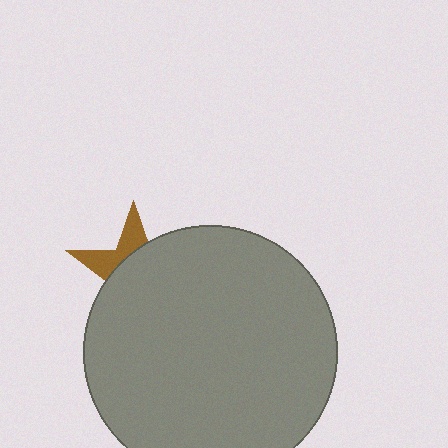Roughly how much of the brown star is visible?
A small part of it is visible (roughly 31%).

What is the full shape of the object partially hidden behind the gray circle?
The partially hidden object is a brown star.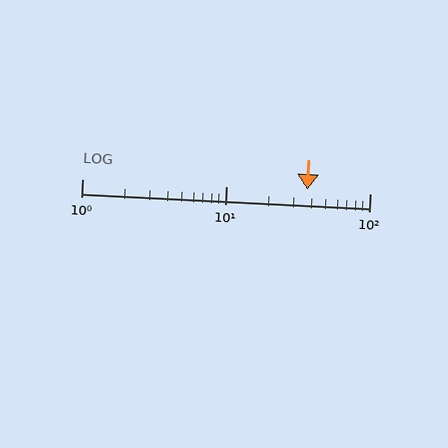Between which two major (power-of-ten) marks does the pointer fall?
The pointer is between 10 and 100.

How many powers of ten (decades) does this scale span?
The scale spans 2 decades, from 1 to 100.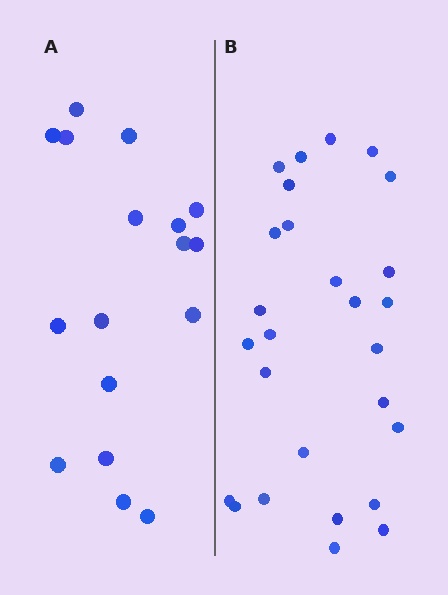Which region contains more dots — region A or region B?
Region B (the right region) has more dots.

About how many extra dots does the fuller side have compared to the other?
Region B has roughly 10 or so more dots than region A.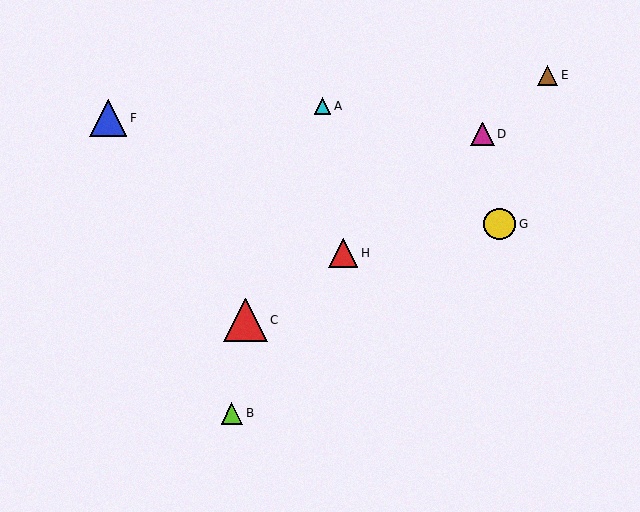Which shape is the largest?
The red triangle (labeled C) is the largest.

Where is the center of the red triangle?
The center of the red triangle is at (343, 253).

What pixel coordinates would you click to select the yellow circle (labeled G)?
Click at (500, 224) to select the yellow circle G.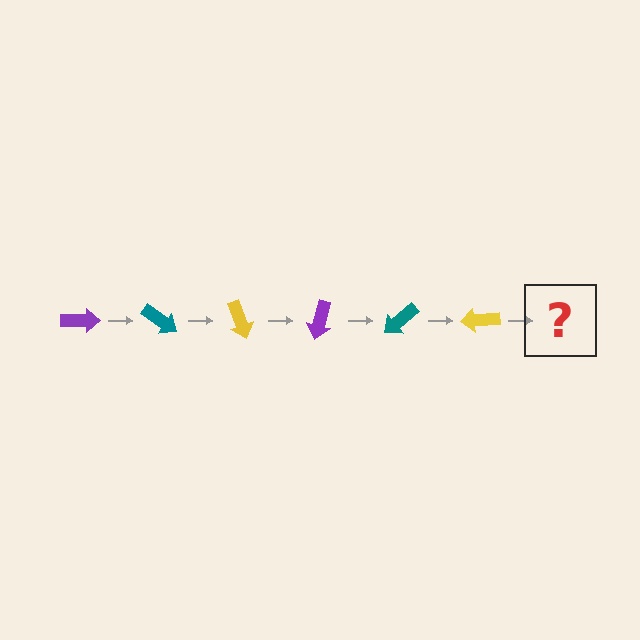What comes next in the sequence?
The next element should be a purple arrow, rotated 210 degrees from the start.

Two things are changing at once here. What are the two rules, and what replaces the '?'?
The two rules are that it rotates 35 degrees each step and the color cycles through purple, teal, and yellow. The '?' should be a purple arrow, rotated 210 degrees from the start.